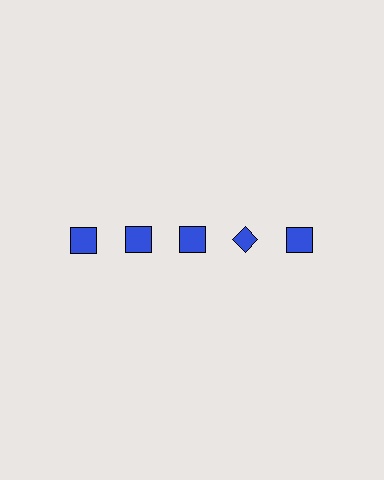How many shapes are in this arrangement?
There are 5 shapes arranged in a grid pattern.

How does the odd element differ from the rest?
It has a different shape: diamond instead of square.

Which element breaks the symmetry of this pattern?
The blue diamond in the top row, second from right column breaks the symmetry. All other shapes are blue squares.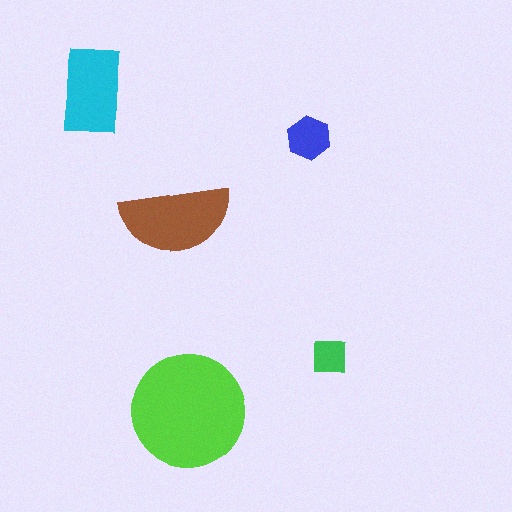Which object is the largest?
The lime circle.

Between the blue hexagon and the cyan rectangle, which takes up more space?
The cyan rectangle.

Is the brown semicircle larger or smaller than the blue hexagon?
Larger.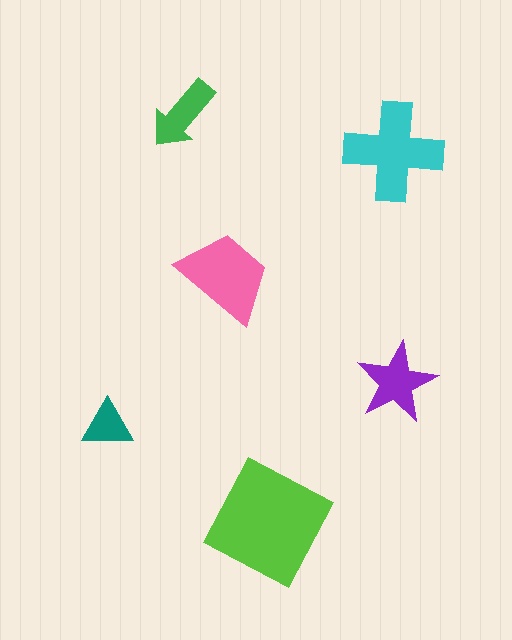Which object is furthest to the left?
The teal triangle is leftmost.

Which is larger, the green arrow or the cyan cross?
The cyan cross.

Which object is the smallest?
The teal triangle.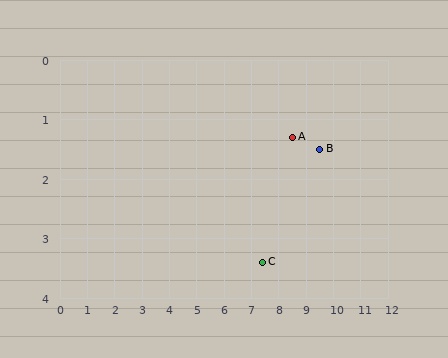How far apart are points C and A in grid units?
Points C and A are about 2.4 grid units apart.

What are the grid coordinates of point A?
Point A is at approximately (8.5, 1.3).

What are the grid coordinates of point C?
Point C is at approximately (7.4, 3.4).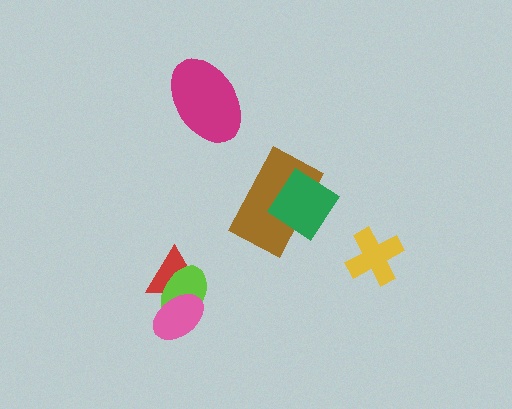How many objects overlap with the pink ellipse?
2 objects overlap with the pink ellipse.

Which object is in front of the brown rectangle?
The green diamond is in front of the brown rectangle.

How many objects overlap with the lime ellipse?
2 objects overlap with the lime ellipse.